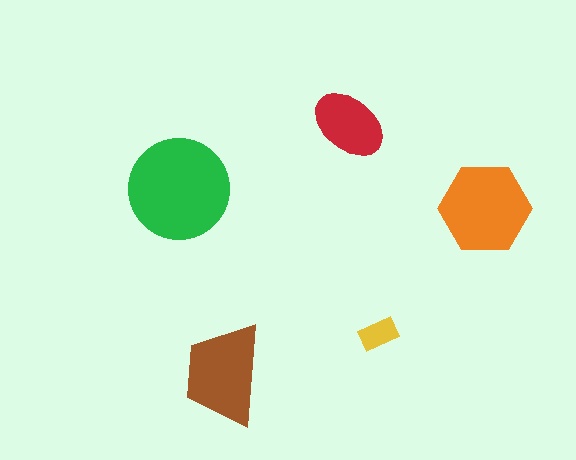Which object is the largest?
The green circle.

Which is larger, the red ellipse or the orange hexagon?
The orange hexagon.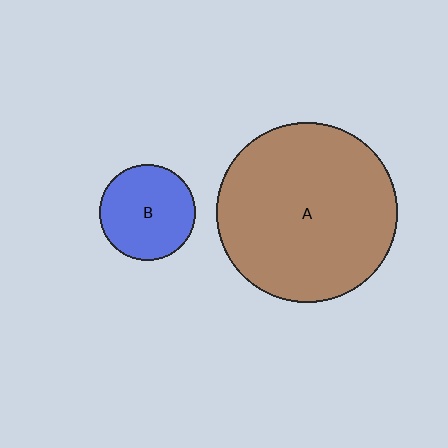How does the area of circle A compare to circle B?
Approximately 3.5 times.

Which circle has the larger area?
Circle A (brown).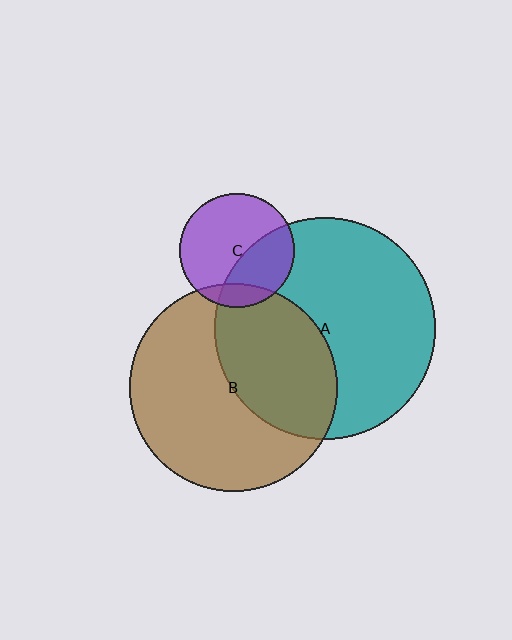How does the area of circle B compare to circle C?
Approximately 3.3 times.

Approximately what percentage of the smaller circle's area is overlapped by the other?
Approximately 15%.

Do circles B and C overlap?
Yes.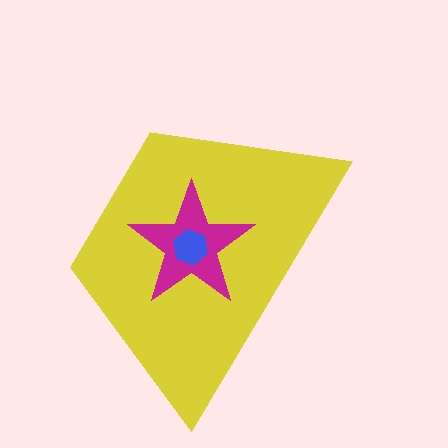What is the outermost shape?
The yellow trapezoid.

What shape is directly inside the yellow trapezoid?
The magenta star.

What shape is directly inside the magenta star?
The blue hexagon.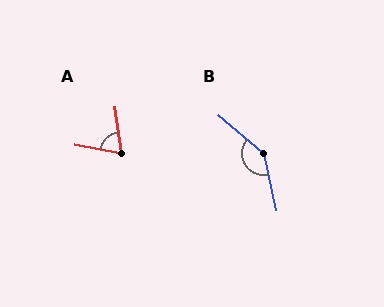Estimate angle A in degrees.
Approximately 71 degrees.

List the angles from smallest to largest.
A (71°), B (142°).